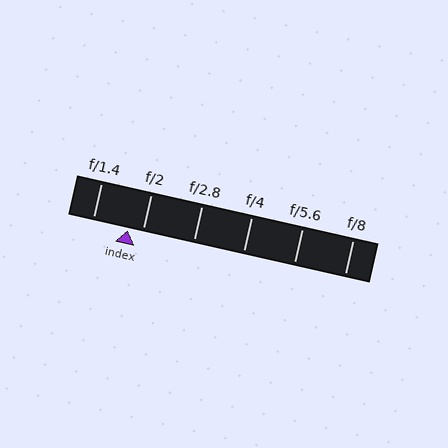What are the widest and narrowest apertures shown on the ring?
The widest aperture shown is f/1.4 and the narrowest is f/8.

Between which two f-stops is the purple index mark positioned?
The index mark is between f/1.4 and f/2.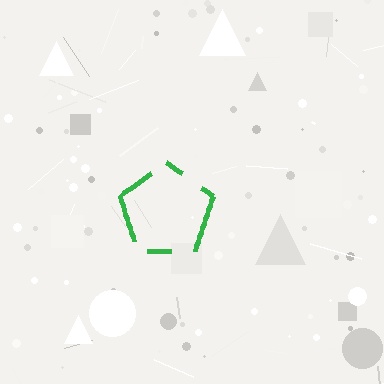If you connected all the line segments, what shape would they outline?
They would outline a pentagon.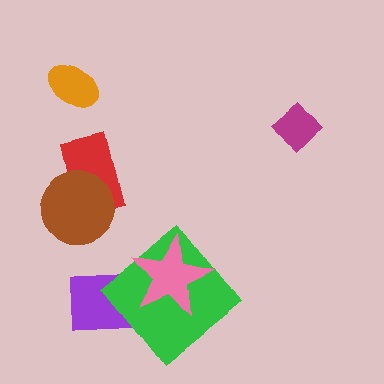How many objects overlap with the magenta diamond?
0 objects overlap with the magenta diamond.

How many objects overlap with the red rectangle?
1 object overlaps with the red rectangle.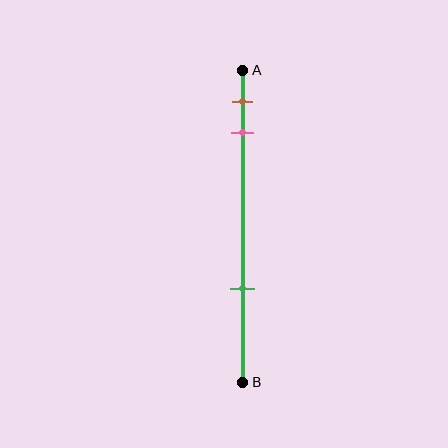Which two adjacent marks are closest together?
The brown and pink marks are the closest adjacent pair.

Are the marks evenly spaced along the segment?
No, the marks are not evenly spaced.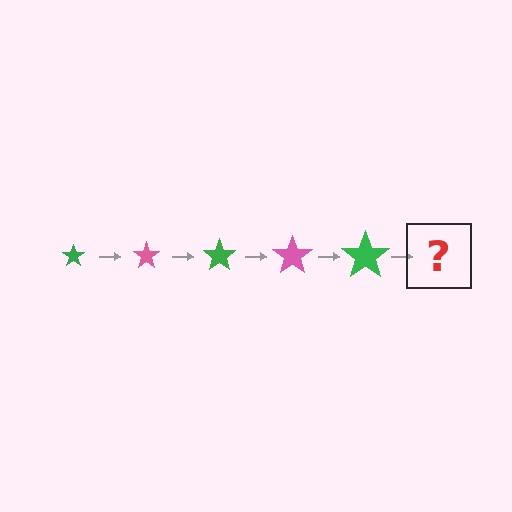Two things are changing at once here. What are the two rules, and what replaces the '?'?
The two rules are that the star grows larger each step and the color cycles through green and pink. The '?' should be a pink star, larger than the previous one.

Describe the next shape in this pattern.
It should be a pink star, larger than the previous one.